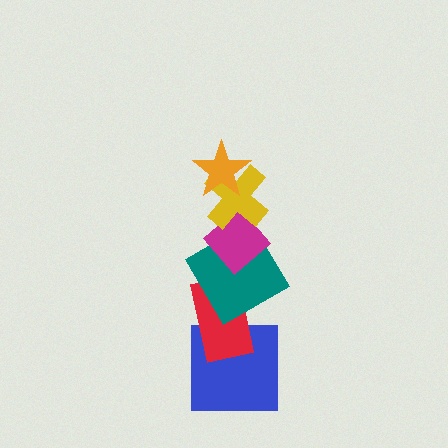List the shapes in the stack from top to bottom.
From top to bottom: the orange star, the yellow cross, the magenta diamond, the teal diamond, the red rectangle, the blue square.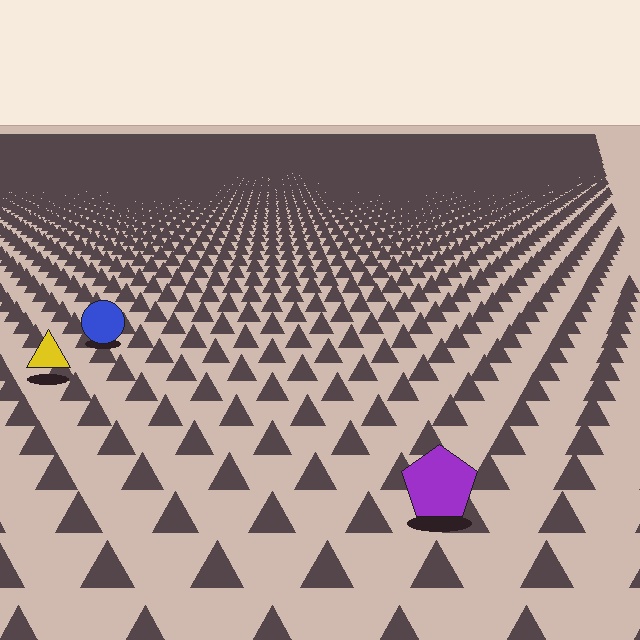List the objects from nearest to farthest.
From nearest to farthest: the purple pentagon, the yellow triangle, the blue circle.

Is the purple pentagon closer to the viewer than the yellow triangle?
Yes. The purple pentagon is closer — you can tell from the texture gradient: the ground texture is coarser near it.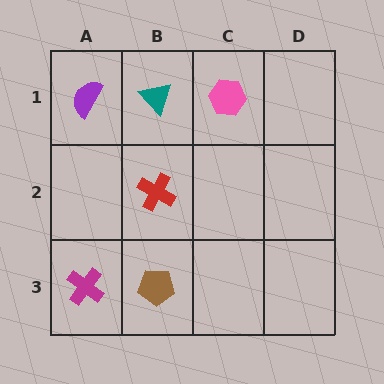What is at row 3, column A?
A magenta cross.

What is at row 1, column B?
A teal triangle.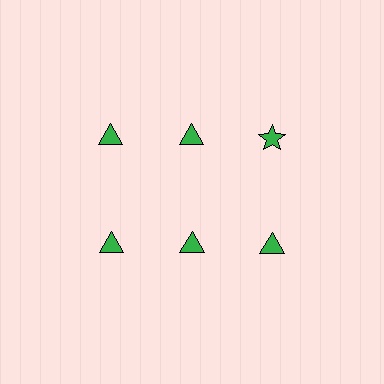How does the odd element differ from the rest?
It has a different shape: star instead of triangle.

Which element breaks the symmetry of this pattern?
The green star in the top row, center column breaks the symmetry. All other shapes are green triangles.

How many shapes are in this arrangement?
There are 6 shapes arranged in a grid pattern.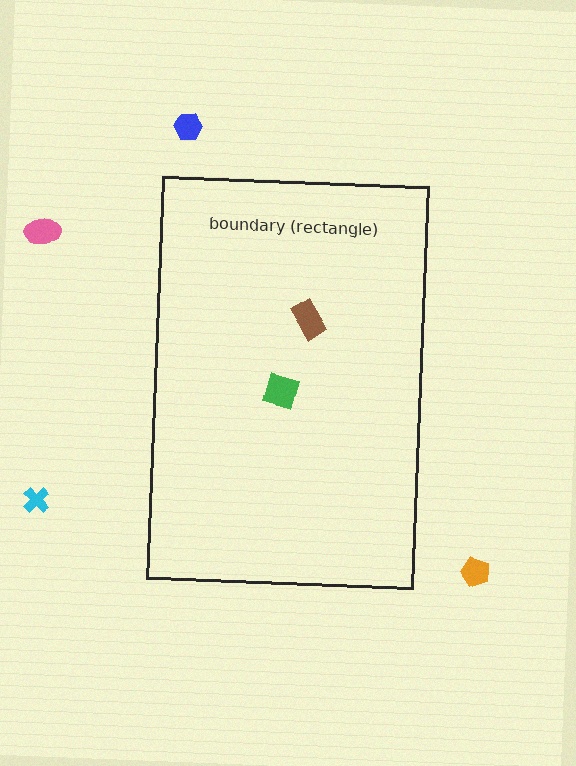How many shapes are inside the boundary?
2 inside, 4 outside.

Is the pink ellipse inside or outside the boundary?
Outside.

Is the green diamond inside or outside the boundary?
Inside.